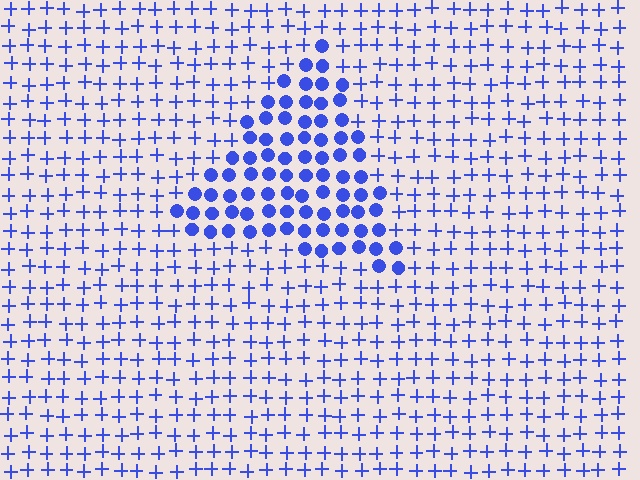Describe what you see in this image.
The image is filled with small blue elements arranged in a uniform grid. A triangle-shaped region contains circles, while the surrounding area contains plus signs. The boundary is defined purely by the change in element shape.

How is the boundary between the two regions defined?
The boundary is defined by a change in element shape: circles inside vs. plus signs outside. All elements share the same color and spacing.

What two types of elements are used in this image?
The image uses circles inside the triangle region and plus signs outside it.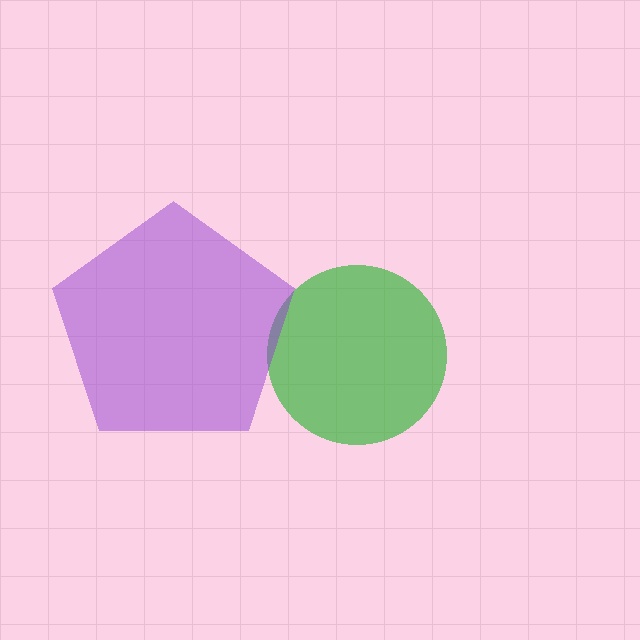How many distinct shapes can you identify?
There are 2 distinct shapes: a green circle, a purple pentagon.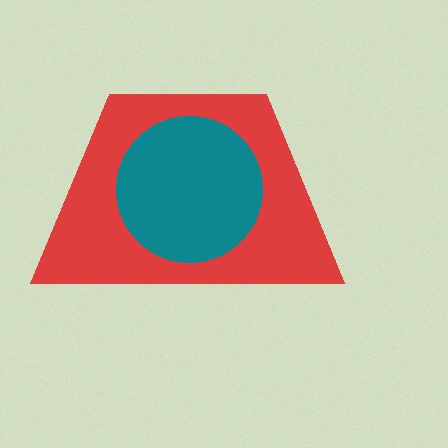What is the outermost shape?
The red trapezoid.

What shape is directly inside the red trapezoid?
The teal circle.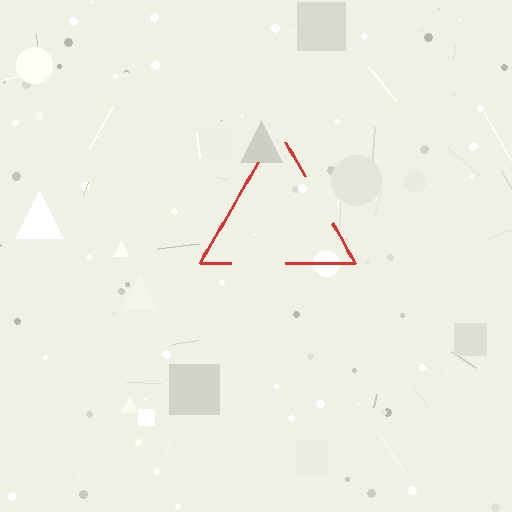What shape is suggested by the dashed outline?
The dashed outline suggests a triangle.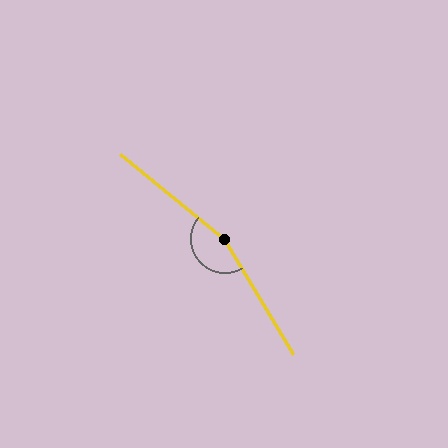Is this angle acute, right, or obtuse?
It is obtuse.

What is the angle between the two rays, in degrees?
Approximately 160 degrees.